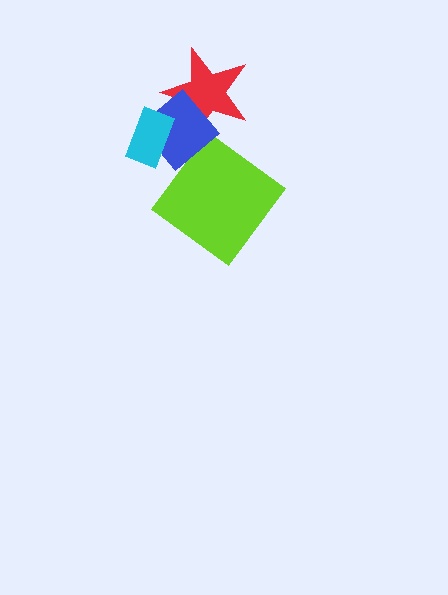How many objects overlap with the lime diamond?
1 object overlaps with the lime diamond.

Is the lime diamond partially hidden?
Yes, it is partially covered by another shape.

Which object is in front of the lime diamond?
The blue diamond is in front of the lime diamond.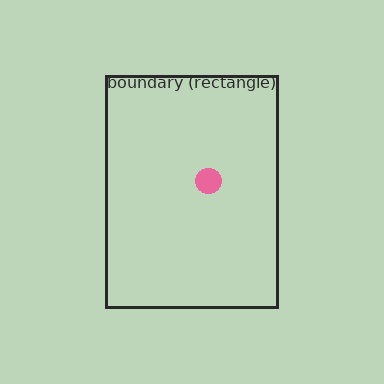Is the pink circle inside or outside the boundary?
Inside.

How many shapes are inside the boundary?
1 inside, 0 outside.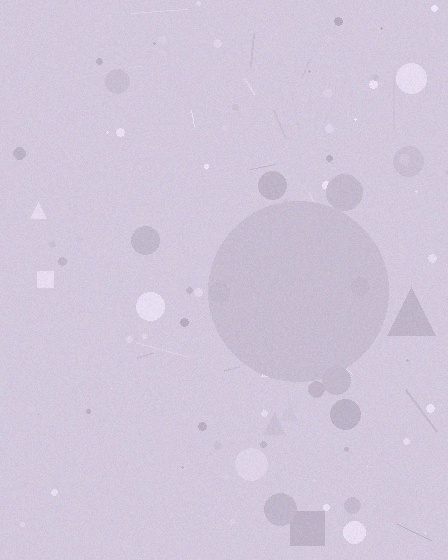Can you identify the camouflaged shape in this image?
The camouflaged shape is a circle.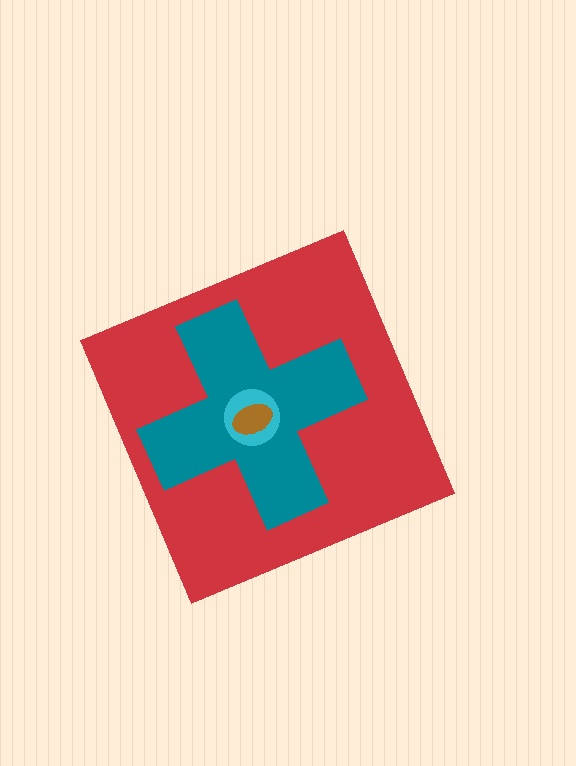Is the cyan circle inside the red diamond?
Yes.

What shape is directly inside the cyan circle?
The brown ellipse.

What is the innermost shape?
The brown ellipse.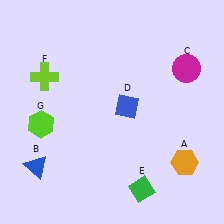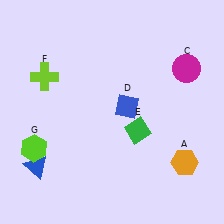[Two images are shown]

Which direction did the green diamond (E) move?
The green diamond (E) moved up.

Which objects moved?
The objects that moved are: the green diamond (E), the lime hexagon (G).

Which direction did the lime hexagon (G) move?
The lime hexagon (G) moved down.